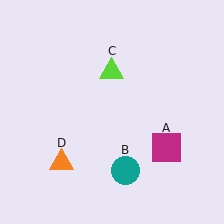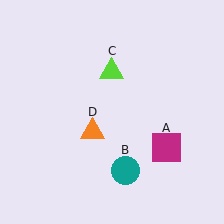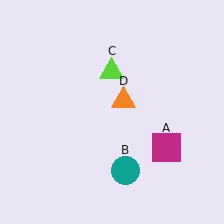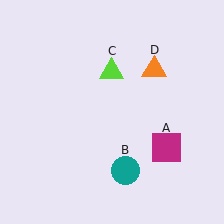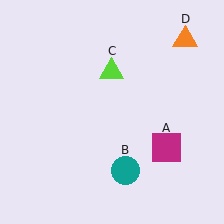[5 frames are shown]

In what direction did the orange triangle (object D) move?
The orange triangle (object D) moved up and to the right.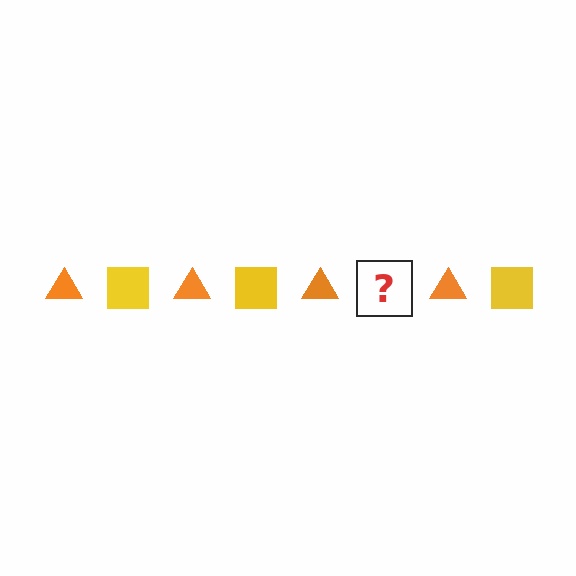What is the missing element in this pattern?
The missing element is a yellow square.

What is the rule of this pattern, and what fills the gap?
The rule is that the pattern alternates between orange triangle and yellow square. The gap should be filled with a yellow square.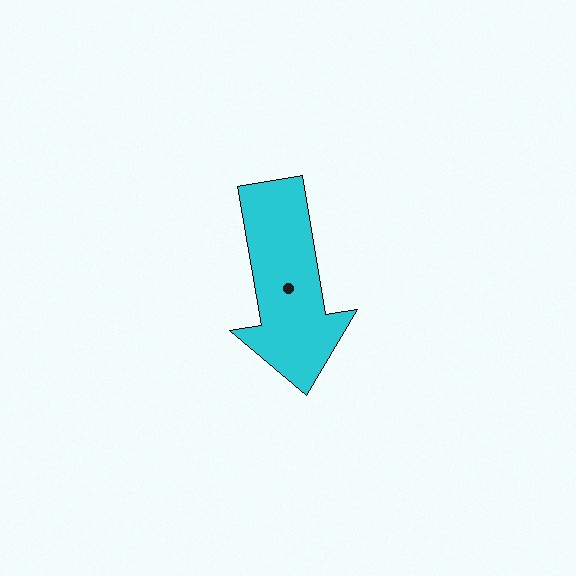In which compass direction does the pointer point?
South.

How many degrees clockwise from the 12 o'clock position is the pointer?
Approximately 170 degrees.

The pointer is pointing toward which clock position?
Roughly 6 o'clock.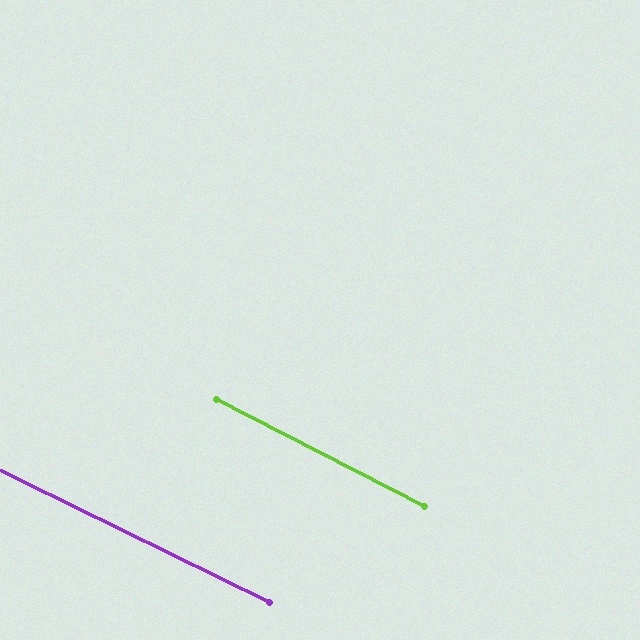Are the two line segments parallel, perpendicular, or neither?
Parallel — their directions differ by only 1.3°.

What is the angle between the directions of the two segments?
Approximately 1 degree.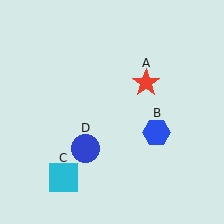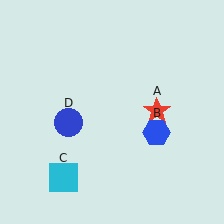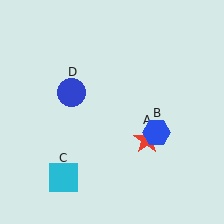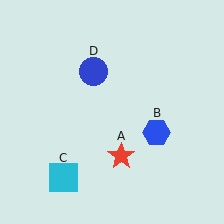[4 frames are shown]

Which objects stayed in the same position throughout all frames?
Blue hexagon (object B) and cyan square (object C) remained stationary.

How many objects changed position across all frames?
2 objects changed position: red star (object A), blue circle (object D).